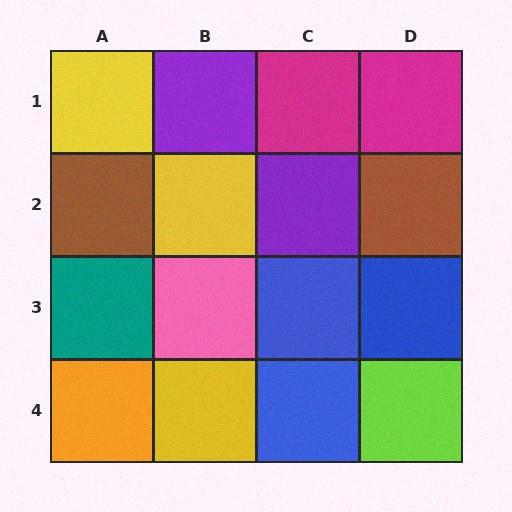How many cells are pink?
1 cell is pink.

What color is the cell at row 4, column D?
Lime.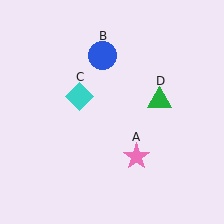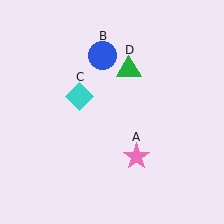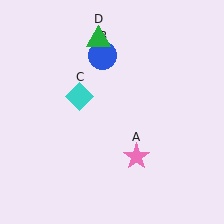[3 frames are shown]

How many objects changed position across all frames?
1 object changed position: green triangle (object D).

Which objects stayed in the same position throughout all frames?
Pink star (object A) and blue circle (object B) and cyan diamond (object C) remained stationary.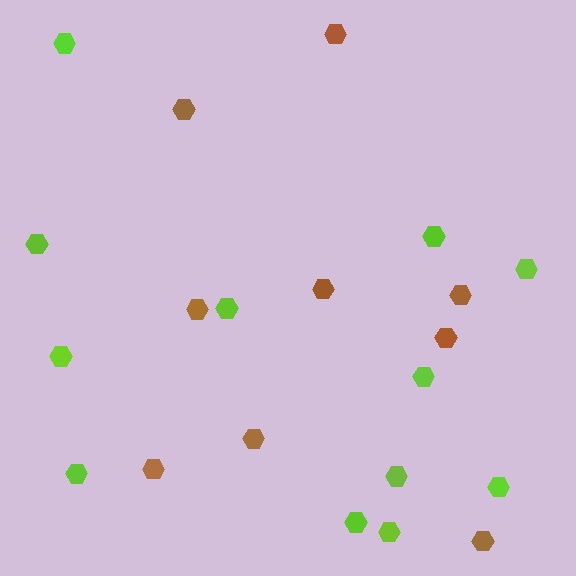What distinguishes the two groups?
There are 2 groups: one group of brown hexagons (9) and one group of lime hexagons (12).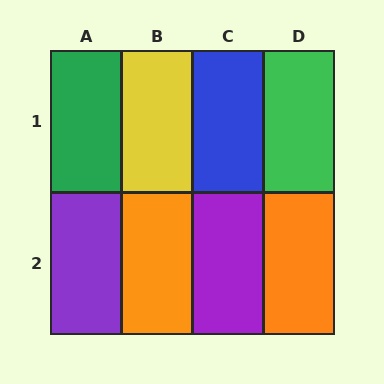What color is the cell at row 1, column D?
Green.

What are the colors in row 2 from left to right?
Purple, orange, purple, orange.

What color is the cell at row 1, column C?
Blue.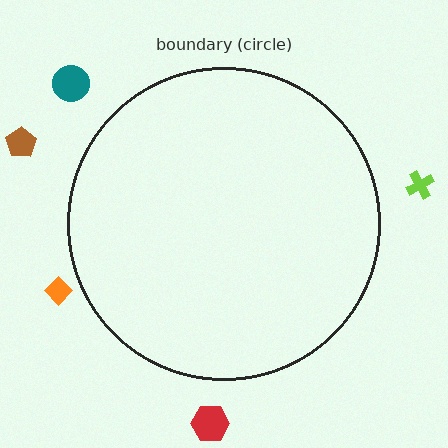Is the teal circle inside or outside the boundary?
Outside.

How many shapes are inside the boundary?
0 inside, 5 outside.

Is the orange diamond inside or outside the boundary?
Outside.